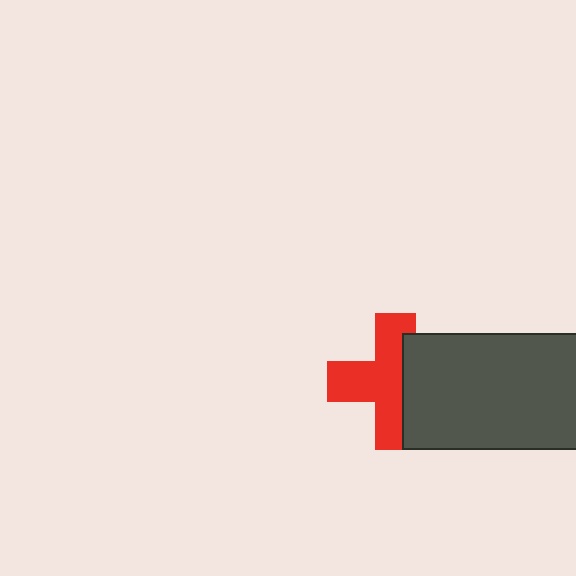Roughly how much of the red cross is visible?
About half of it is visible (roughly 62%).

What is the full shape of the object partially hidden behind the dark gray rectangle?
The partially hidden object is a red cross.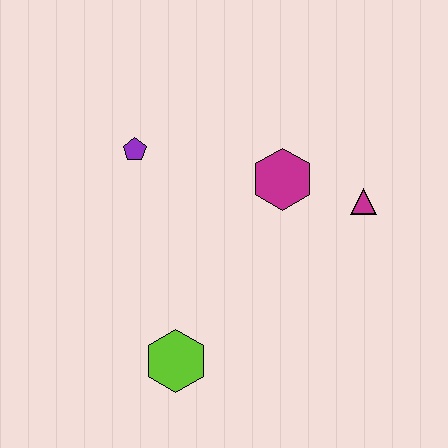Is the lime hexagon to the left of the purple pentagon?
No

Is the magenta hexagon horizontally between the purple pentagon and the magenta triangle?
Yes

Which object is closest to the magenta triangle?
The magenta hexagon is closest to the magenta triangle.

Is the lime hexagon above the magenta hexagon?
No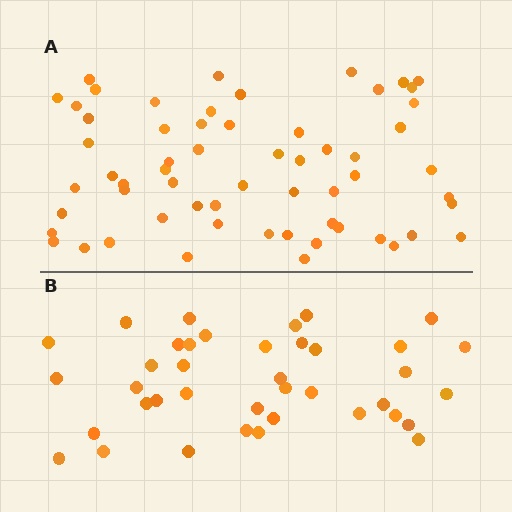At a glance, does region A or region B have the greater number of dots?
Region A (the top region) has more dots.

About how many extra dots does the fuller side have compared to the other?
Region A has approximately 20 more dots than region B.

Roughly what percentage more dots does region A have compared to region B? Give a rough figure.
About 55% more.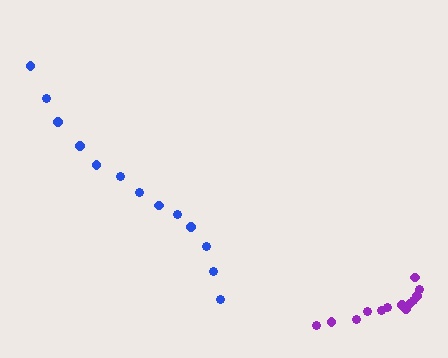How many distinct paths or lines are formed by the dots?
There are 2 distinct paths.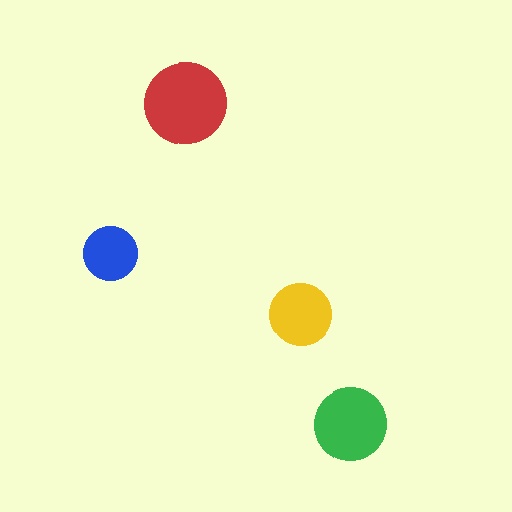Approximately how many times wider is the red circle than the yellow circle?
About 1.5 times wider.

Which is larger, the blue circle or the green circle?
The green one.